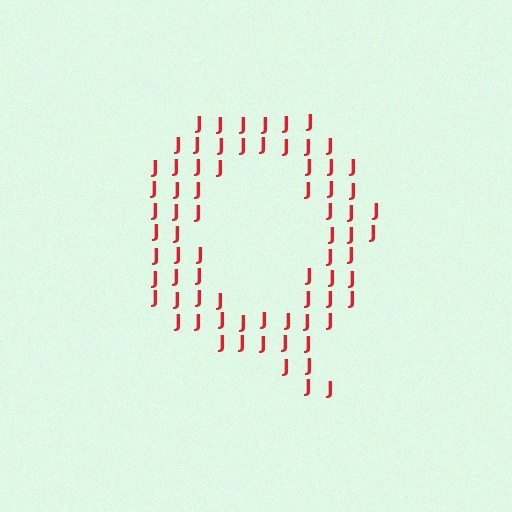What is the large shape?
The large shape is the letter Q.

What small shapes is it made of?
It is made of small letter J's.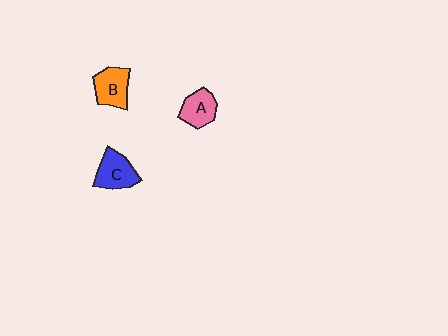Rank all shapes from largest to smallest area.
From largest to smallest: C (blue), B (orange), A (pink).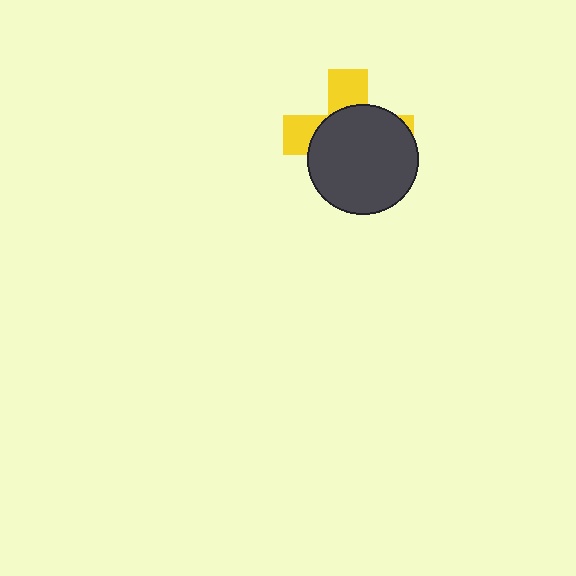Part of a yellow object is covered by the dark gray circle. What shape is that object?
It is a cross.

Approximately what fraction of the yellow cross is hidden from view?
Roughly 67% of the yellow cross is hidden behind the dark gray circle.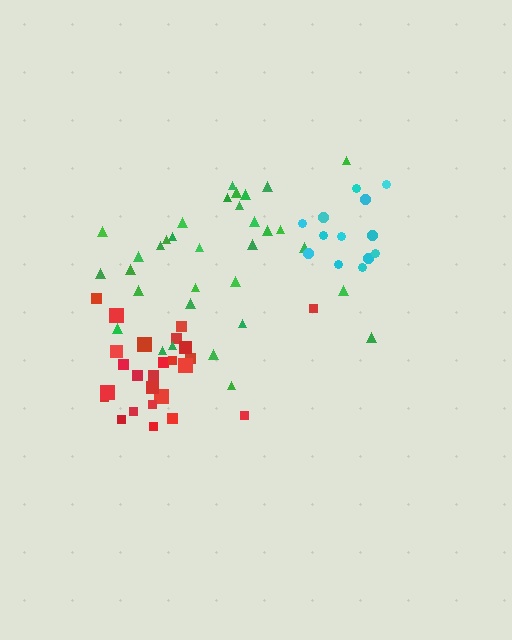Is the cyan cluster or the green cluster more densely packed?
Cyan.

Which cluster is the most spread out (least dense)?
Green.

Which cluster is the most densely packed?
Cyan.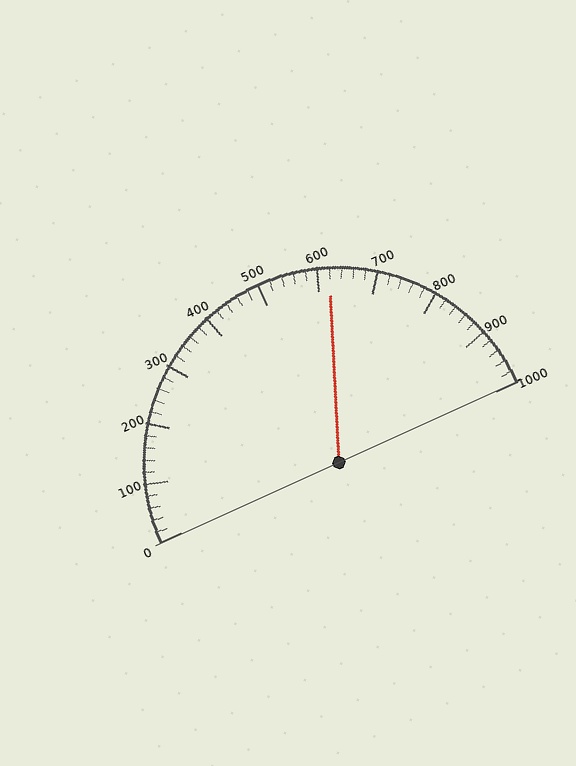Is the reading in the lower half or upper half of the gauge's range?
The reading is in the upper half of the range (0 to 1000).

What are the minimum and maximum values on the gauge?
The gauge ranges from 0 to 1000.